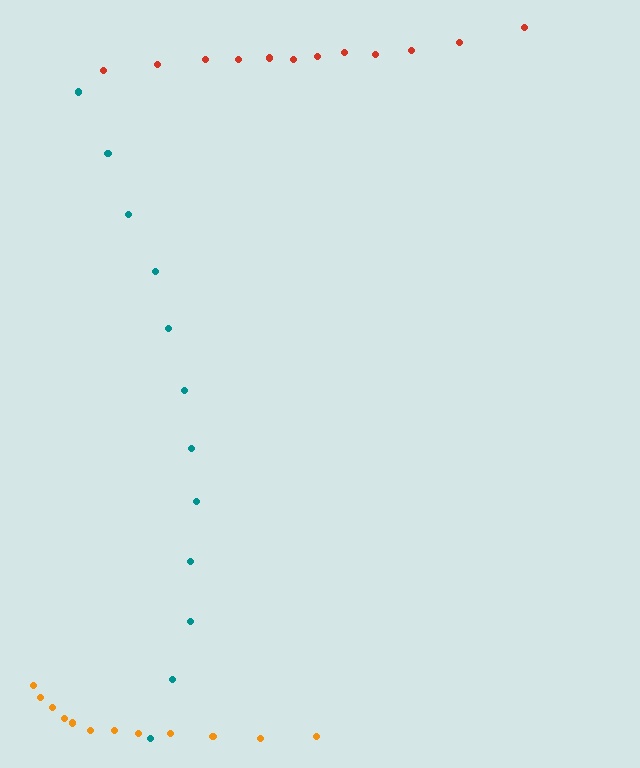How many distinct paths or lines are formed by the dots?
There are 3 distinct paths.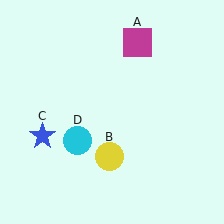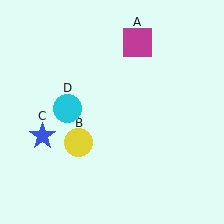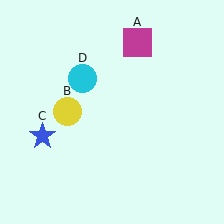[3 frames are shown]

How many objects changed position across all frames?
2 objects changed position: yellow circle (object B), cyan circle (object D).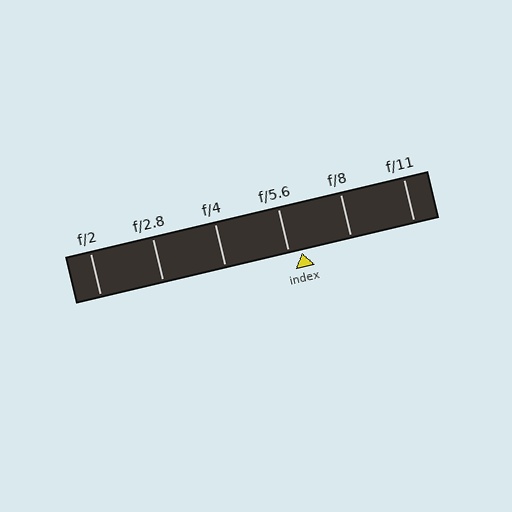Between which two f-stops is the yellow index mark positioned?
The index mark is between f/5.6 and f/8.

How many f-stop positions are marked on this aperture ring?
There are 6 f-stop positions marked.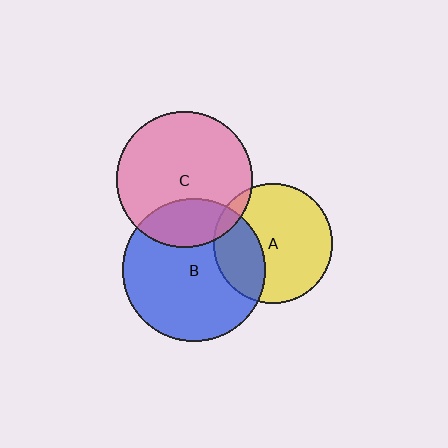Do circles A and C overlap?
Yes.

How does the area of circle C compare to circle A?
Approximately 1.3 times.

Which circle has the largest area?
Circle B (blue).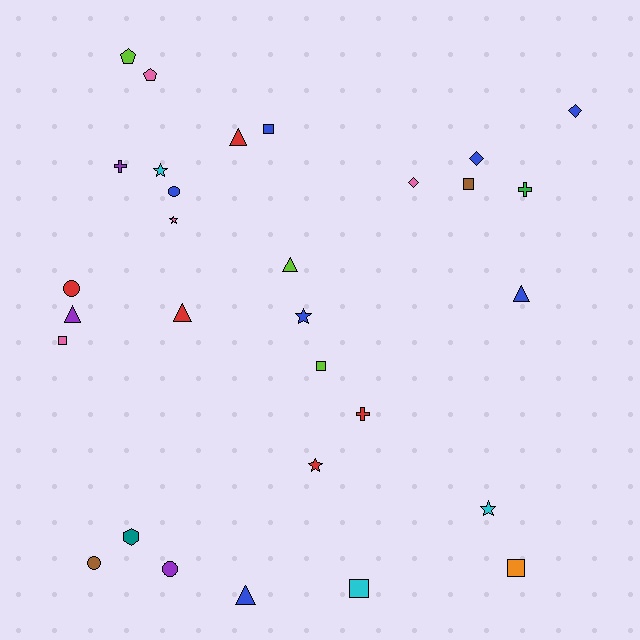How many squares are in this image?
There are 6 squares.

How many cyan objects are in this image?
There are 3 cyan objects.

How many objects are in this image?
There are 30 objects.